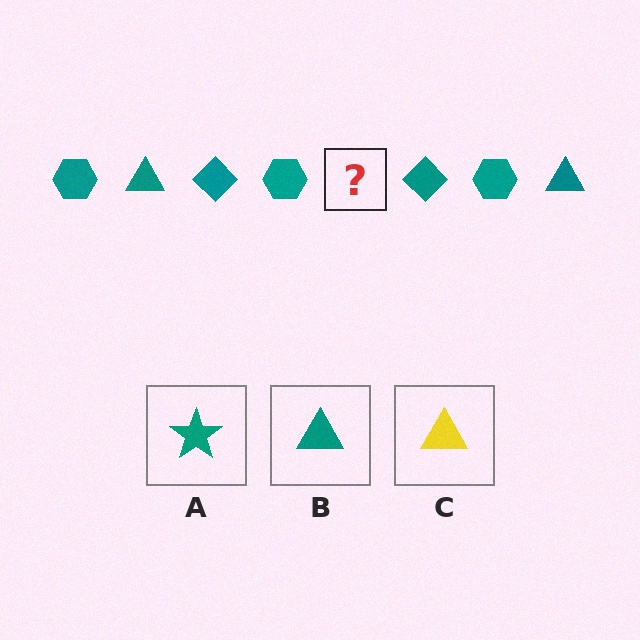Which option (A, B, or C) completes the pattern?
B.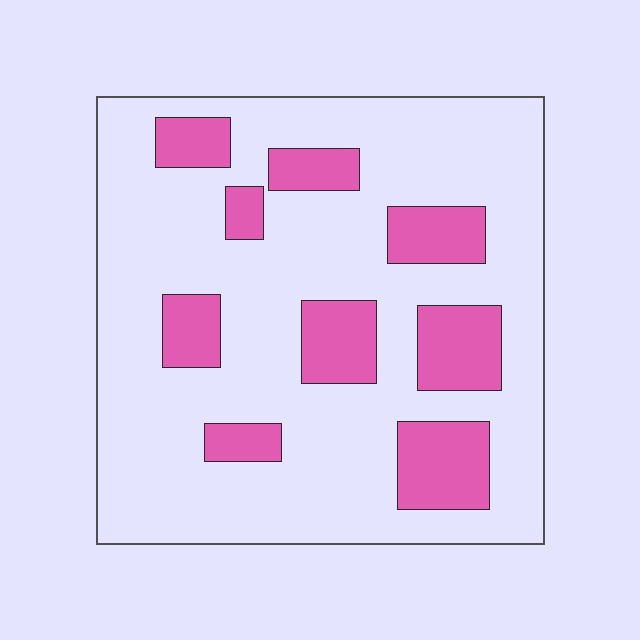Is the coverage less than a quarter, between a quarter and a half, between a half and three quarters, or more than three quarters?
Less than a quarter.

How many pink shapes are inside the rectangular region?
9.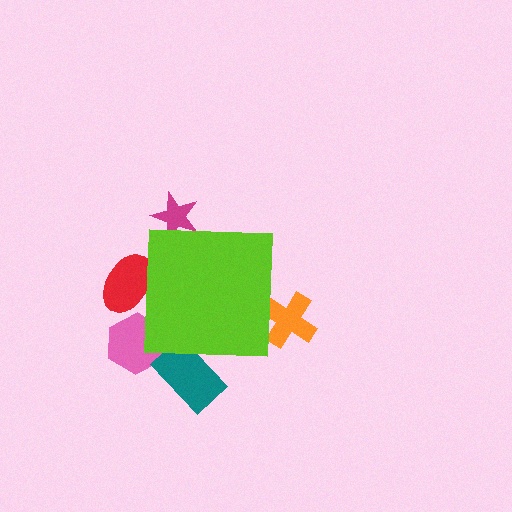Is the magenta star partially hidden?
Yes, the magenta star is partially hidden behind the lime square.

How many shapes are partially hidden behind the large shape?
6 shapes are partially hidden.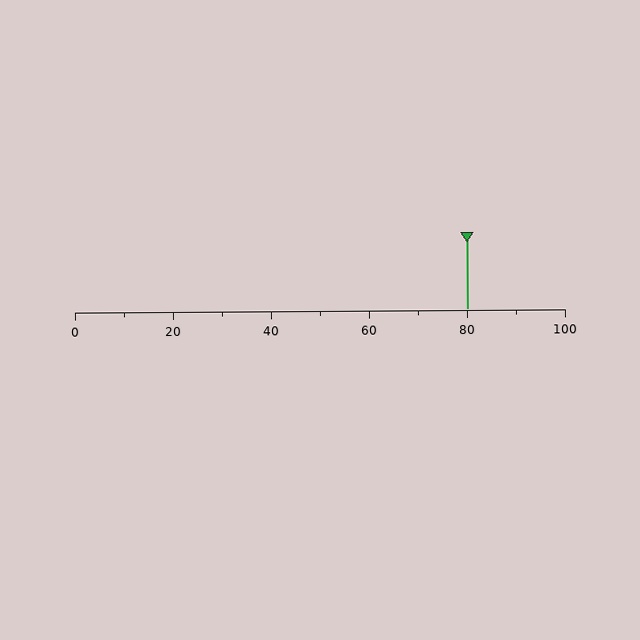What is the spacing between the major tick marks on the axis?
The major ticks are spaced 20 apart.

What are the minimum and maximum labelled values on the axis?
The axis runs from 0 to 100.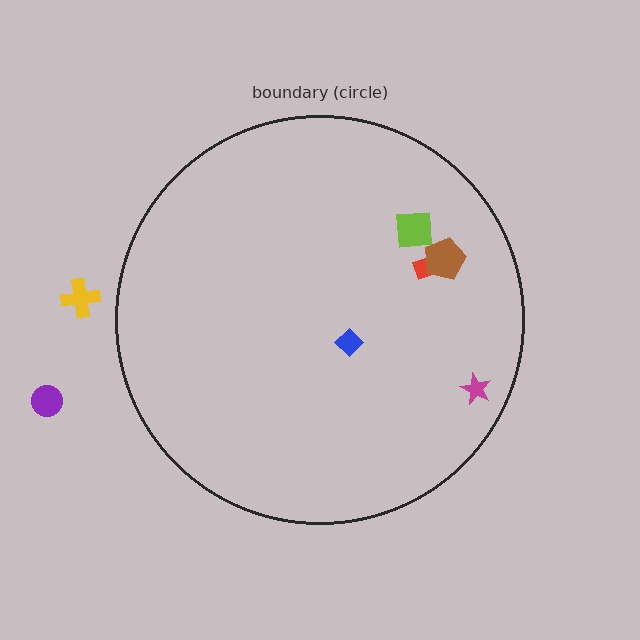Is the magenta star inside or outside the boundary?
Inside.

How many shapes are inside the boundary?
5 inside, 2 outside.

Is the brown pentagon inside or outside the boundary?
Inside.